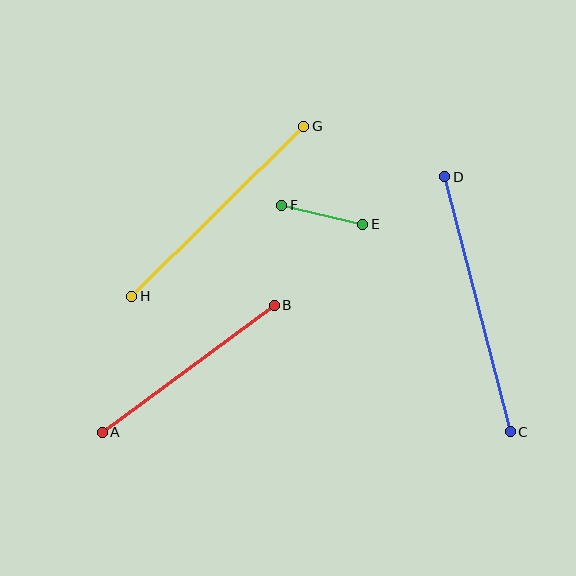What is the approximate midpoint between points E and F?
The midpoint is at approximately (322, 215) pixels.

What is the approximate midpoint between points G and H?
The midpoint is at approximately (218, 211) pixels.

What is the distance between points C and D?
The distance is approximately 263 pixels.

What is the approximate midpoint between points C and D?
The midpoint is at approximately (478, 304) pixels.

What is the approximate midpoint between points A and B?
The midpoint is at approximately (188, 369) pixels.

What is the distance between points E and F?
The distance is approximately 83 pixels.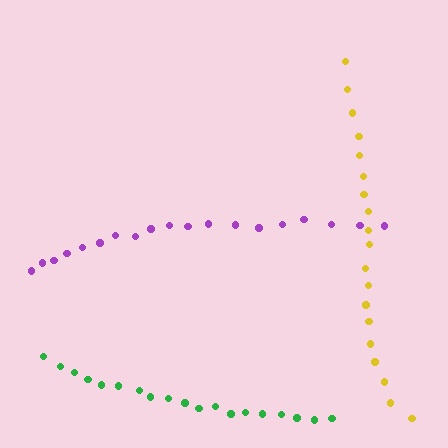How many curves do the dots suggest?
There are 3 distinct paths.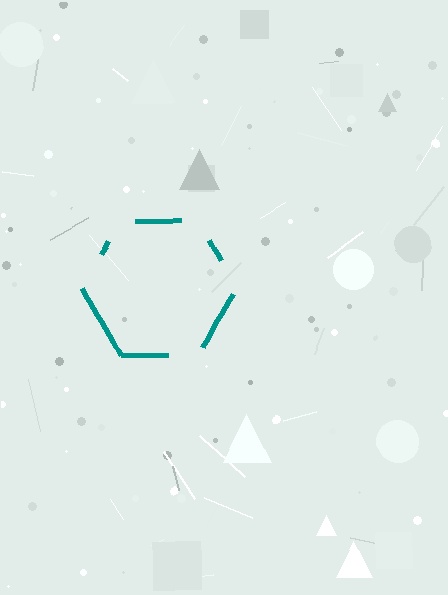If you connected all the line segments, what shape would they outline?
They would outline a hexagon.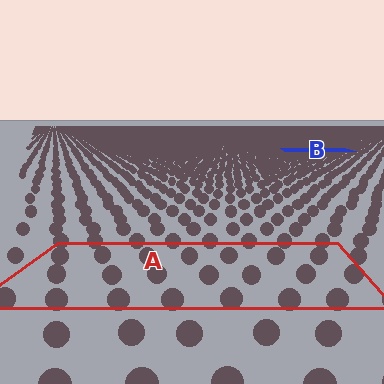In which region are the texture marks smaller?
The texture marks are smaller in region B, because it is farther away.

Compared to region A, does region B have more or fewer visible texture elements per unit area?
Region B has more texture elements per unit area — they are packed more densely because it is farther away.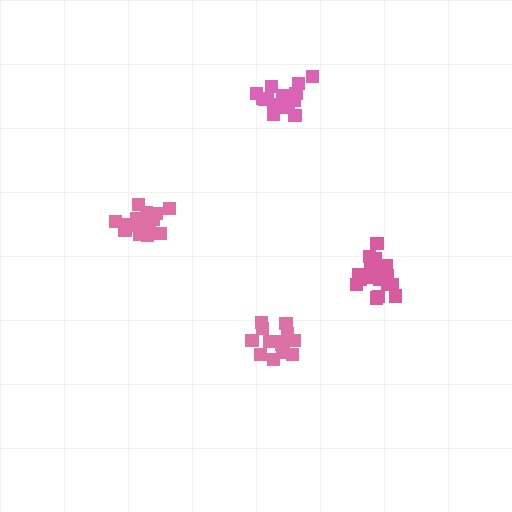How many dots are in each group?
Group 1: 21 dots, Group 2: 15 dots, Group 3: 16 dots, Group 4: 19 dots (71 total).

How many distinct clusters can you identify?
There are 4 distinct clusters.